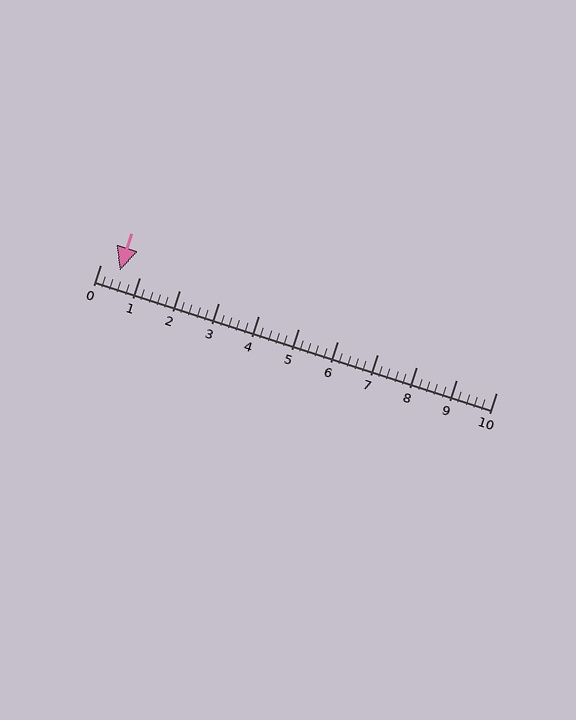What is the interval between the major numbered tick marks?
The major tick marks are spaced 1 units apart.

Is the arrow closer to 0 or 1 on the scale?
The arrow is closer to 1.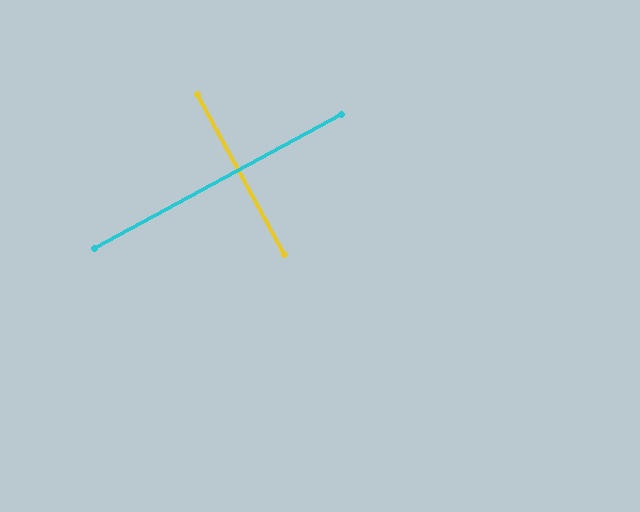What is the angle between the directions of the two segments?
Approximately 90 degrees.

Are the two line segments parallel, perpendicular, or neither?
Perpendicular — they meet at approximately 90°.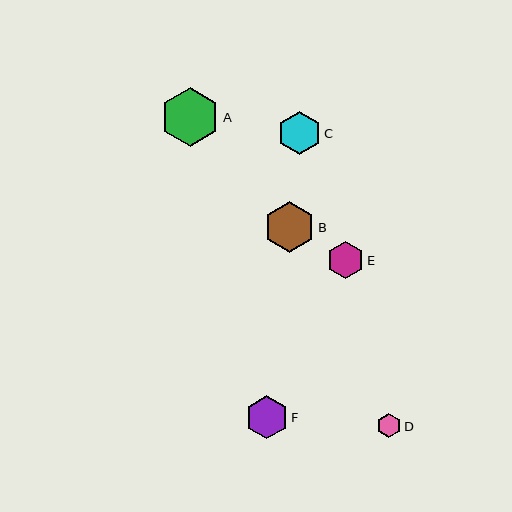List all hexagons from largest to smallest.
From largest to smallest: A, B, C, F, E, D.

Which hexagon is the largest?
Hexagon A is the largest with a size of approximately 60 pixels.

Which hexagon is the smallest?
Hexagon D is the smallest with a size of approximately 24 pixels.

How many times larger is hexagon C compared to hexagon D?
Hexagon C is approximately 1.8 times the size of hexagon D.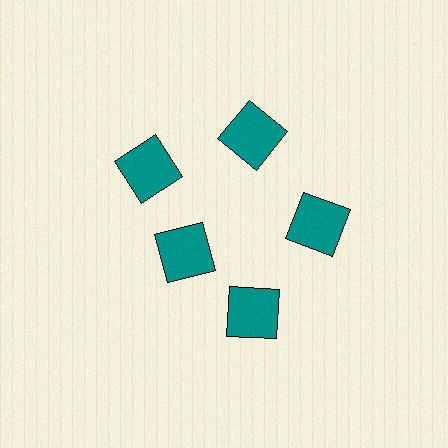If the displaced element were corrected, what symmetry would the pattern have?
It would have 5-fold rotational symmetry — the pattern would map onto itself every 72 degrees.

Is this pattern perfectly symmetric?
No. The 5 teal squares are arranged in a ring, but one element near the 8 o'clock position is pulled inward toward the center, breaking the 5-fold rotational symmetry.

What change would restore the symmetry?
The symmetry would be restored by moving it outward, back onto the ring so that all 5 squares sit at equal angles and equal distance from the center.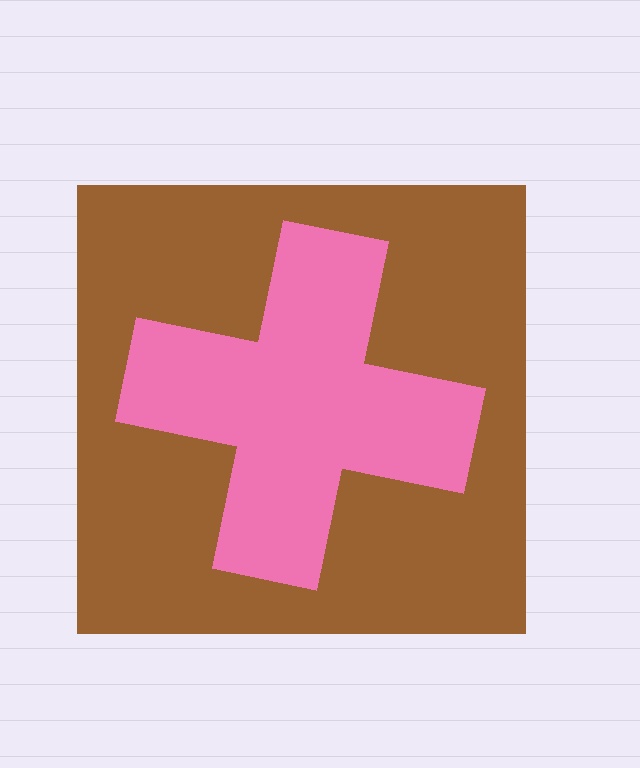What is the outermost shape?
The brown square.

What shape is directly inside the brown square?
The pink cross.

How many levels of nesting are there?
2.